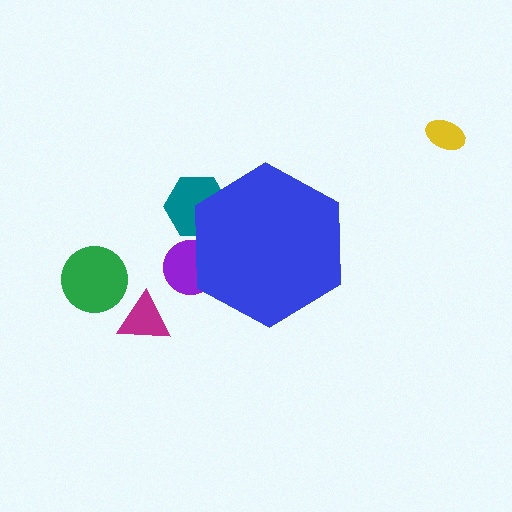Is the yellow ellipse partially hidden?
No, the yellow ellipse is fully visible.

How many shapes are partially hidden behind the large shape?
2 shapes are partially hidden.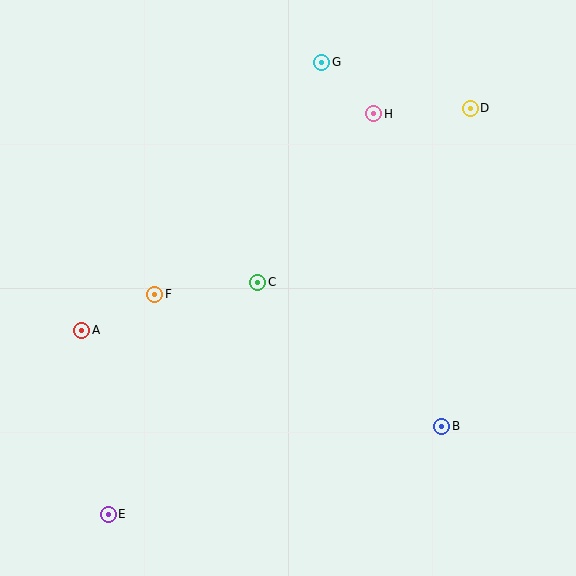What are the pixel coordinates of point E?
Point E is at (108, 514).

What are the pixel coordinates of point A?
Point A is at (82, 330).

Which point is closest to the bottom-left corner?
Point E is closest to the bottom-left corner.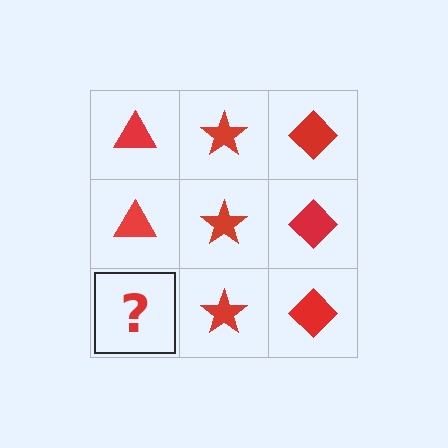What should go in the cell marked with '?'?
The missing cell should contain a red triangle.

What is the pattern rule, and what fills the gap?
The rule is that each column has a consistent shape. The gap should be filled with a red triangle.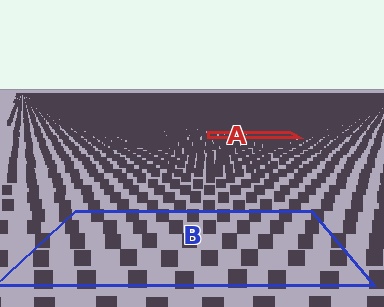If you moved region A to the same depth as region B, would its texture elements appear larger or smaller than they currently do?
They would appear larger. At a closer depth, the same texture elements are projected at a bigger on-screen size.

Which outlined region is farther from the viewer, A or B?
Region A is farther from the viewer — the texture elements inside it appear smaller and more densely packed.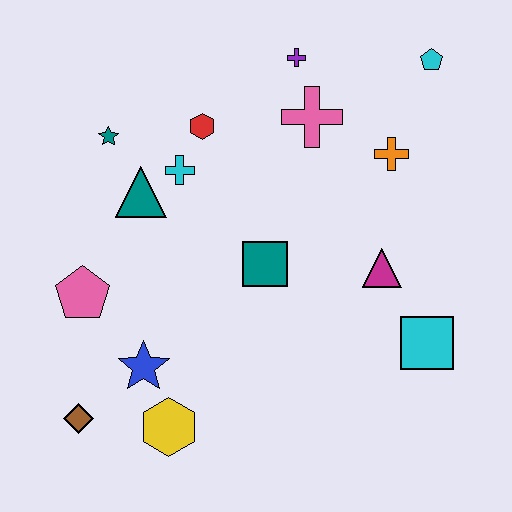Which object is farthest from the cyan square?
The teal star is farthest from the cyan square.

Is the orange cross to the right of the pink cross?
Yes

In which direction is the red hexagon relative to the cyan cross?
The red hexagon is above the cyan cross.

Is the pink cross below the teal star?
No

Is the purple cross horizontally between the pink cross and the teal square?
Yes